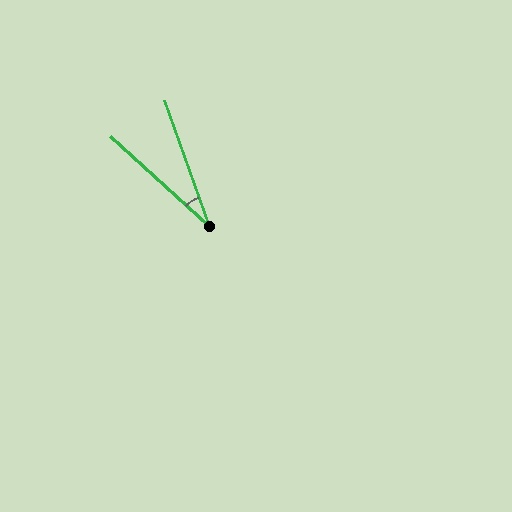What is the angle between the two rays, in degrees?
Approximately 28 degrees.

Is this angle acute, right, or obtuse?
It is acute.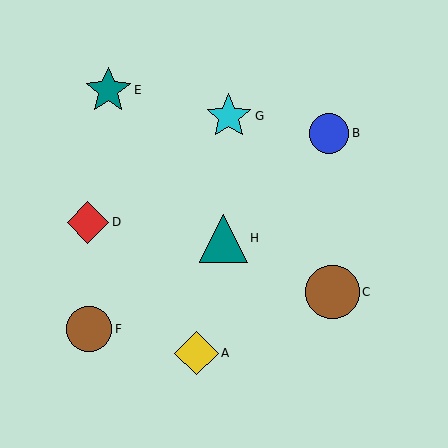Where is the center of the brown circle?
The center of the brown circle is at (89, 329).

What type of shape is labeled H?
Shape H is a teal triangle.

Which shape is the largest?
The brown circle (labeled C) is the largest.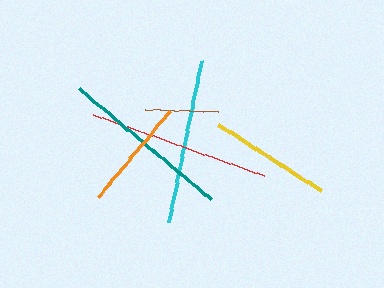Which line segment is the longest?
The red line is the longest at approximately 182 pixels.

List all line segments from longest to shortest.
From longest to shortest: red, teal, cyan, yellow, orange, brown.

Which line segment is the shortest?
The brown line is the shortest at approximately 73 pixels.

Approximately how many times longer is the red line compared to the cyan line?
The red line is approximately 1.1 times the length of the cyan line.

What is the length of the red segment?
The red segment is approximately 182 pixels long.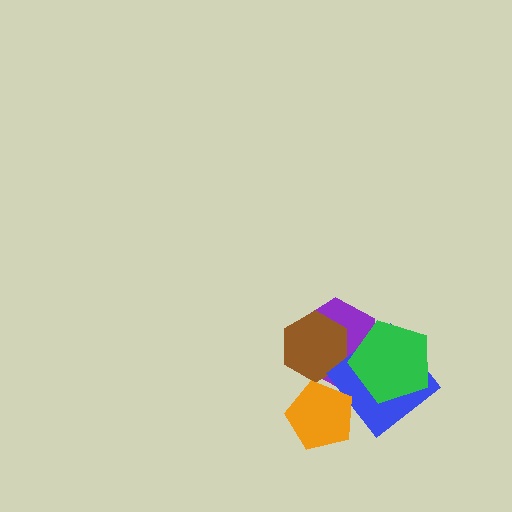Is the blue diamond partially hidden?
Yes, it is partially covered by another shape.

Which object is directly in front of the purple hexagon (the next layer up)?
The brown hexagon is directly in front of the purple hexagon.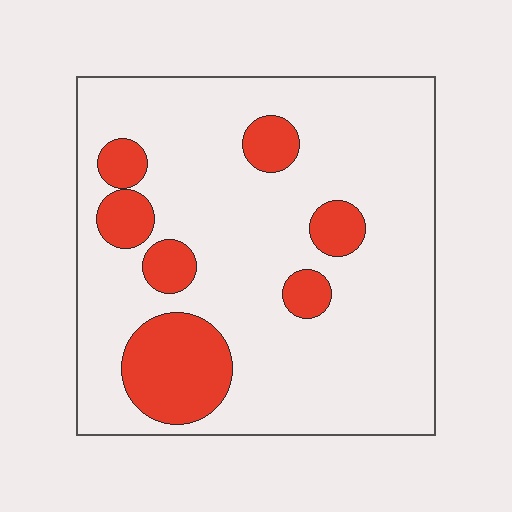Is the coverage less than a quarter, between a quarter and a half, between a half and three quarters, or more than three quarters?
Less than a quarter.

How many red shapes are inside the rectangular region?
7.